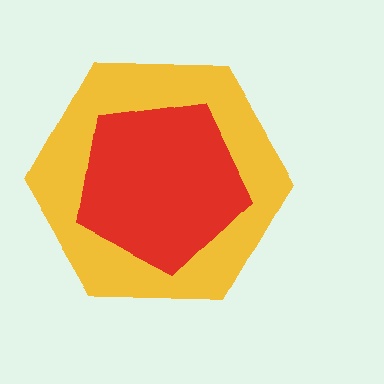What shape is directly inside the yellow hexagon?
The red pentagon.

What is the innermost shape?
The red pentagon.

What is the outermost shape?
The yellow hexagon.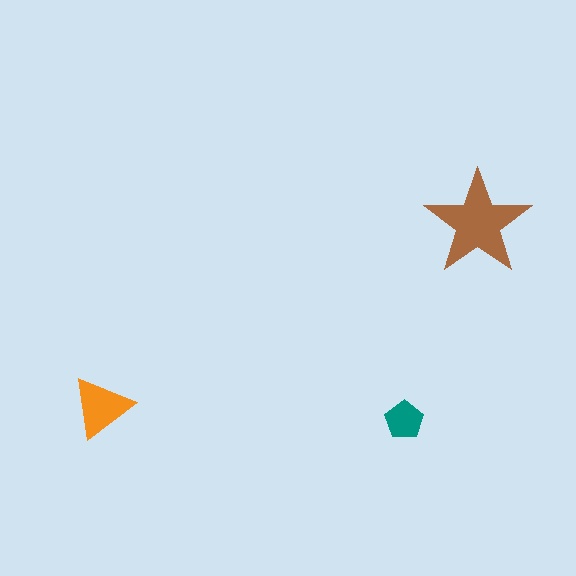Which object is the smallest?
The teal pentagon.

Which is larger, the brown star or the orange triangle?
The brown star.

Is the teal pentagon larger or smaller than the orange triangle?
Smaller.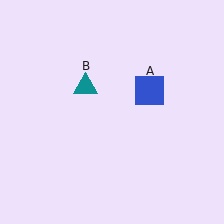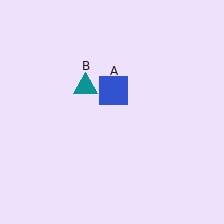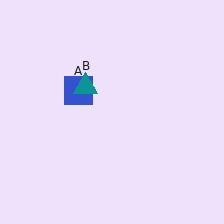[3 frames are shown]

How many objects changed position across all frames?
1 object changed position: blue square (object A).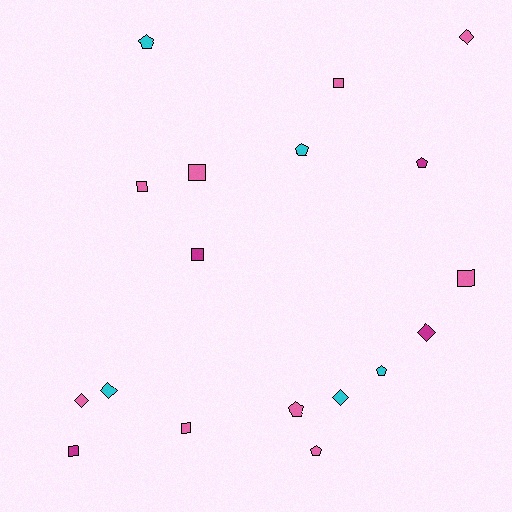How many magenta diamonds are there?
There is 1 magenta diamond.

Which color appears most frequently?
Pink, with 9 objects.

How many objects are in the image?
There are 18 objects.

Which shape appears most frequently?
Square, with 7 objects.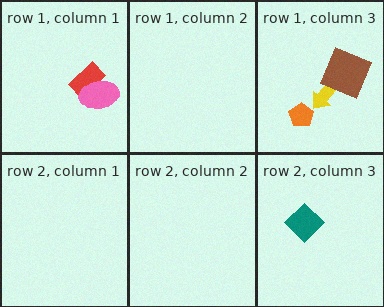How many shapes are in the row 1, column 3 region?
3.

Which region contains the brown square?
The row 1, column 3 region.